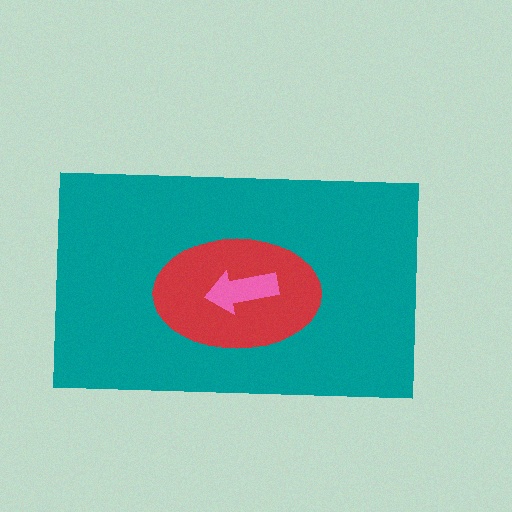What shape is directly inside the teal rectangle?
The red ellipse.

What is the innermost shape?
The pink arrow.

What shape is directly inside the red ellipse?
The pink arrow.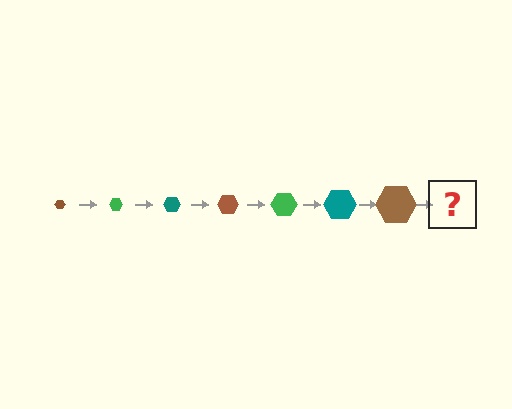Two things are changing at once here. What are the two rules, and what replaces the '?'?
The two rules are that the hexagon grows larger each step and the color cycles through brown, green, and teal. The '?' should be a green hexagon, larger than the previous one.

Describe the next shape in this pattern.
It should be a green hexagon, larger than the previous one.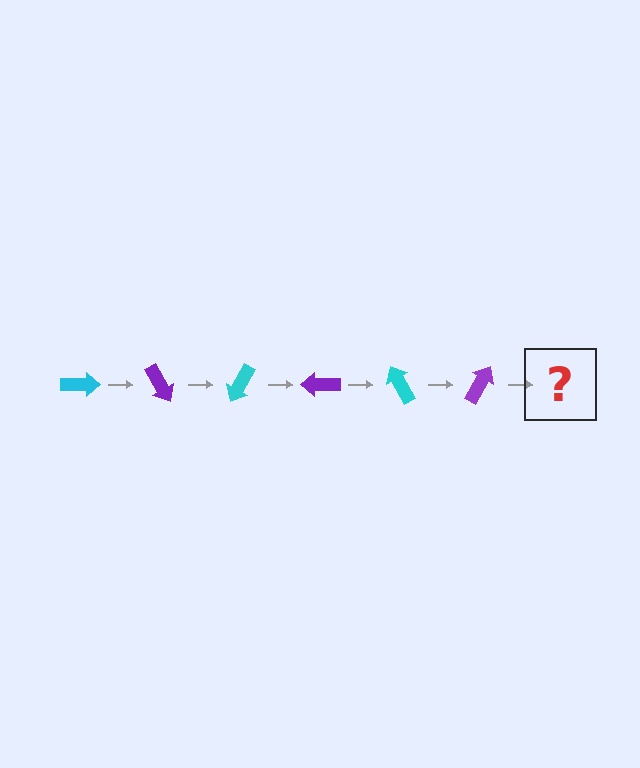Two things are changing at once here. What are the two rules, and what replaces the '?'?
The two rules are that it rotates 60 degrees each step and the color cycles through cyan and purple. The '?' should be a cyan arrow, rotated 360 degrees from the start.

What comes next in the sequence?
The next element should be a cyan arrow, rotated 360 degrees from the start.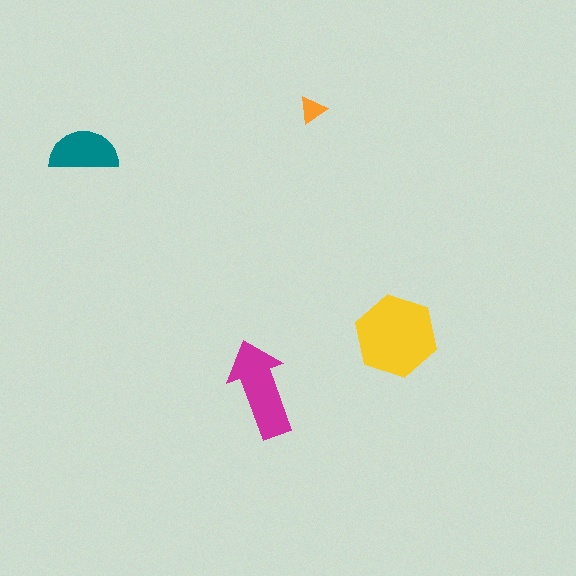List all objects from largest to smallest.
The yellow hexagon, the magenta arrow, the teal semicircle, the orange triangle.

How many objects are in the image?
There are 4 objects in the image.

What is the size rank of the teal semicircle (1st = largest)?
3rd.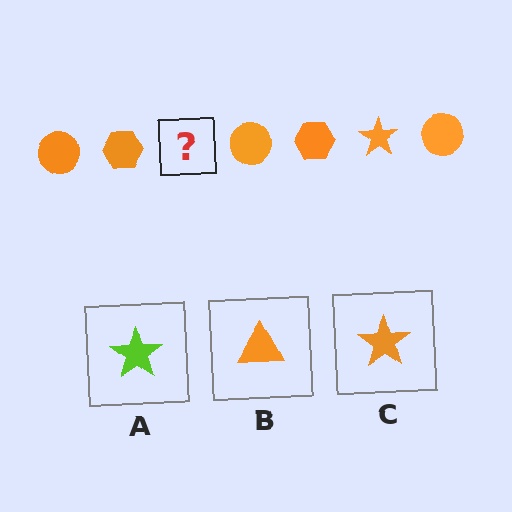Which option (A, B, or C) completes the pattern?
C.